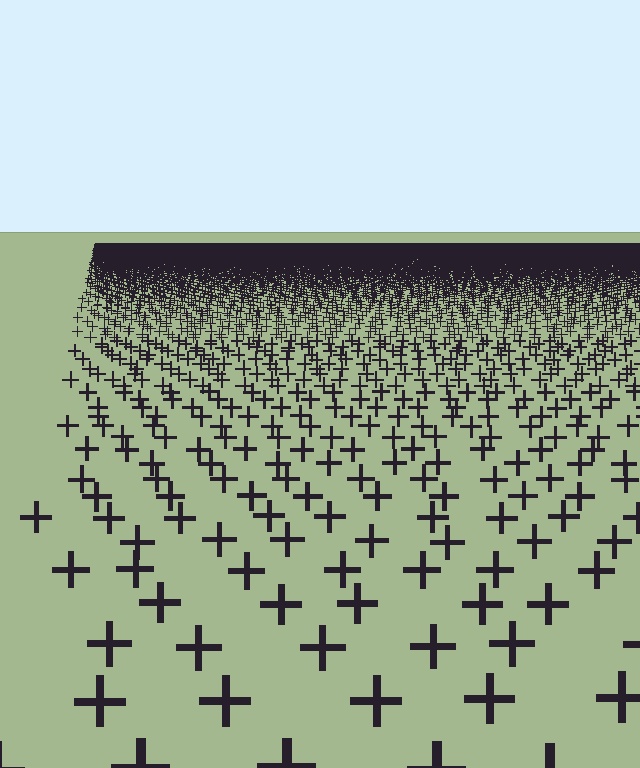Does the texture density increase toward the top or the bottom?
Density increases toward the top.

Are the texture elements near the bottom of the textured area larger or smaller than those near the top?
Larger. Near the bottom, elements are closer to the viewer and appear at a bigger on-screen size.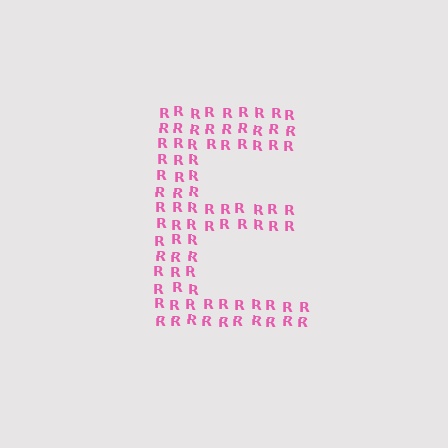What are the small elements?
The small elements are letter R's.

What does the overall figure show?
The overall figure shows the letter E.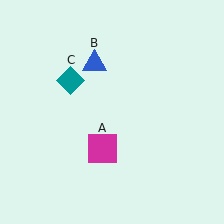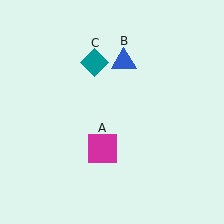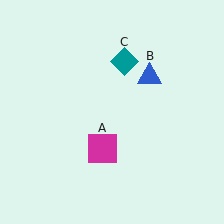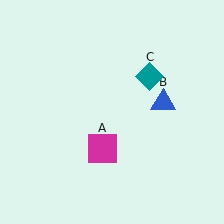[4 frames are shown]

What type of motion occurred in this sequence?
The blue triangle (object B), teal diamond (object C) rotated clockwise around the center of the scene.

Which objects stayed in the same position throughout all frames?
Magenta square (object A) remained stationary.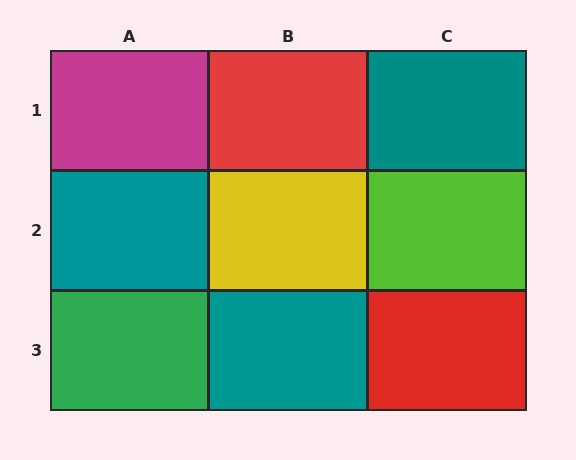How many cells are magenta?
1 cell is magenta.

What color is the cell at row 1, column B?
Red.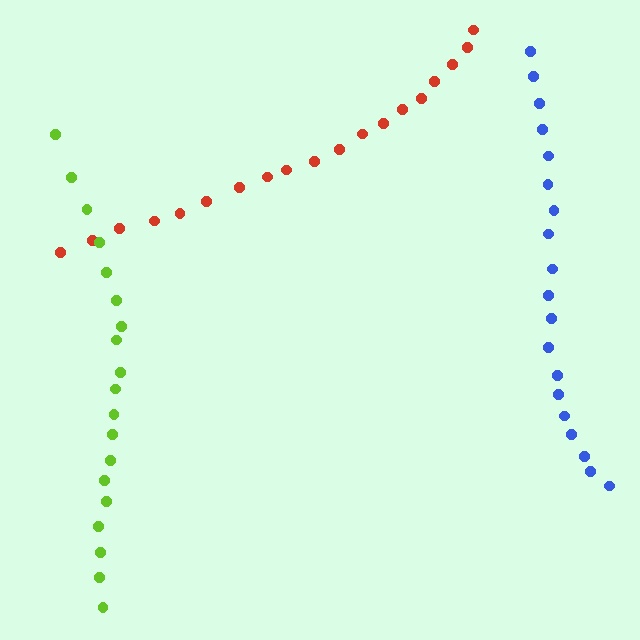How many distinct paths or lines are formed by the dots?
There are 3 distinct paths.